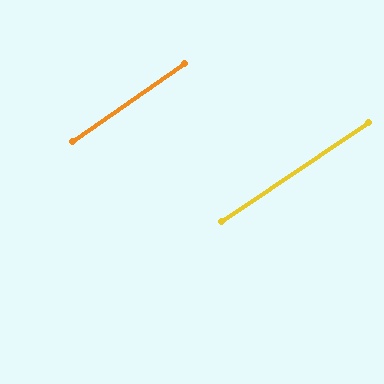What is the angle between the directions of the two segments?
Approximately 1 degree.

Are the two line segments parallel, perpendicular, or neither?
Parallel — their directions differ by only 0.7°.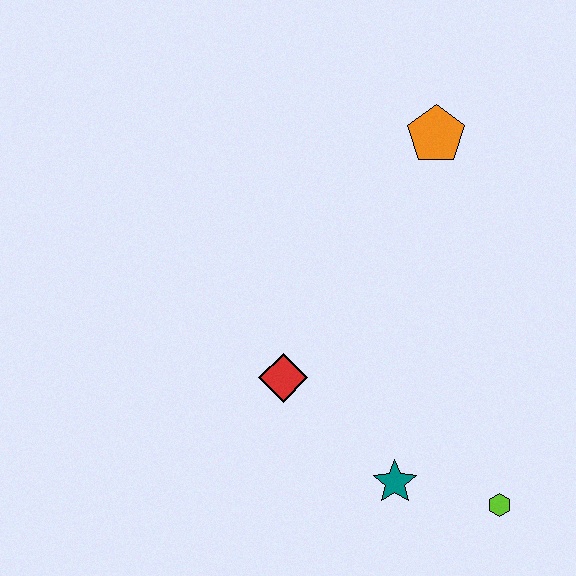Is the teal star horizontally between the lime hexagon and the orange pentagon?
No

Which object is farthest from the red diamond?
The orange pentagon is farthest from the red diamond.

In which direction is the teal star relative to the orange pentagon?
The teal star is below the orange pentagon.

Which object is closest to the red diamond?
The teal star is closest to the red diamond.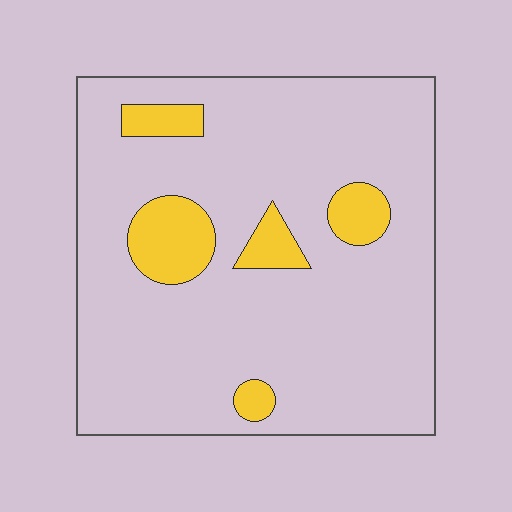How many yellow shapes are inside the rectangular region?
5.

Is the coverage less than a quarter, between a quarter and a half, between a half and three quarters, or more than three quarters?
Less than a quarter.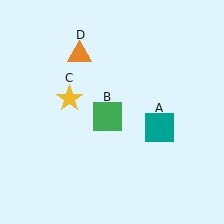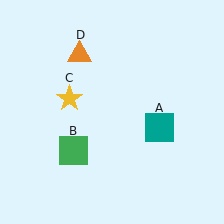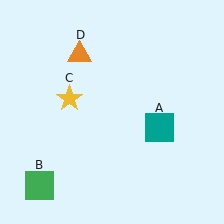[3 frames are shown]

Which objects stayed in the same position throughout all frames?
Teal square (object A) and yellow star (object C) and orange triangle (object D) remained stationary.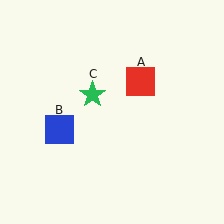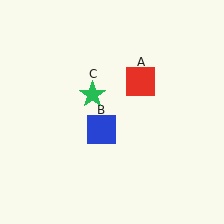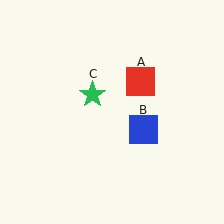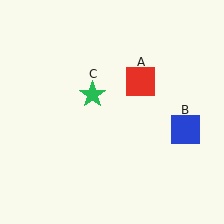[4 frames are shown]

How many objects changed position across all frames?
1 object changed position: blue square (object B).